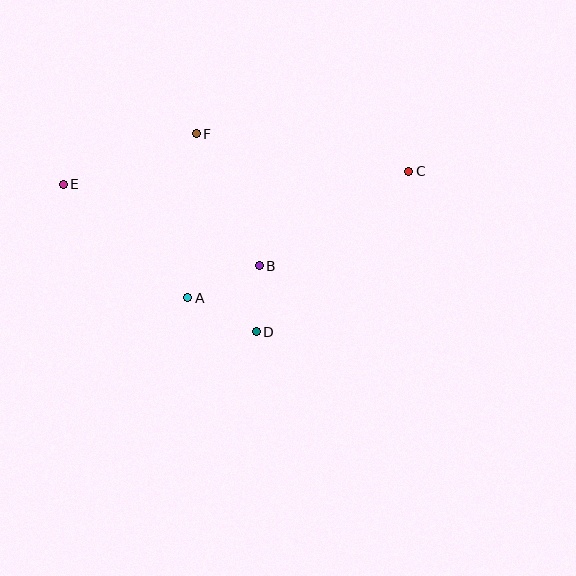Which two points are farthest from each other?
Points C and E are farthest from each other.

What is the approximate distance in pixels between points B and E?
The distance between B and E is approximately 212 pixels.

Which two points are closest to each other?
Points B and D are closest to each other.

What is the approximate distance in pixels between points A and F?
The distance between A and F is approximately 164 pixels.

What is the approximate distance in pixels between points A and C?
The distance between A and C is approximately 255 pixels.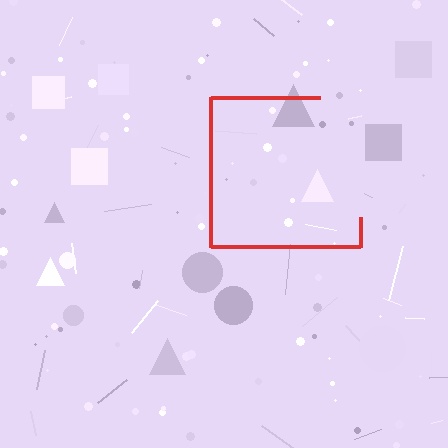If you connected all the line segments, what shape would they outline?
They would outline a square.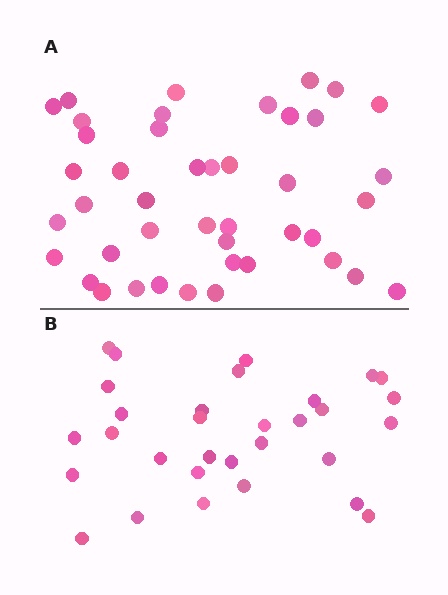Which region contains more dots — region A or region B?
Region A (the top region) has more dots.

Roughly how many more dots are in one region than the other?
Region A has roughly 12 or so more dots than region B.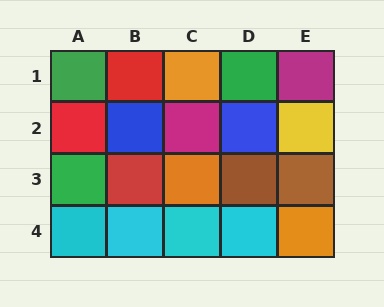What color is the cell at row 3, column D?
Brown.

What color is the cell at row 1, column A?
Green.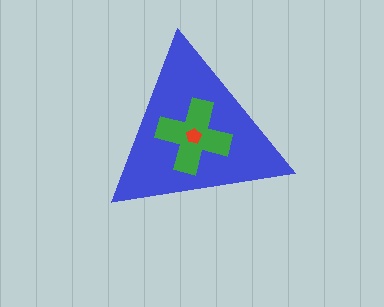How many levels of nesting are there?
3.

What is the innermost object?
The red pentagon.